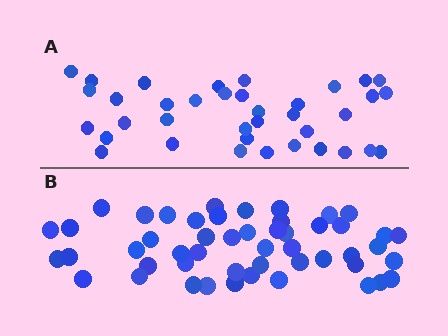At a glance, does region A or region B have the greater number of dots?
Region B (the bottom region) has more dots.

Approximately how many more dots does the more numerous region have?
Region B has approximately 15 more dots than region A.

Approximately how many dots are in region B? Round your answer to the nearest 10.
About 50 dots.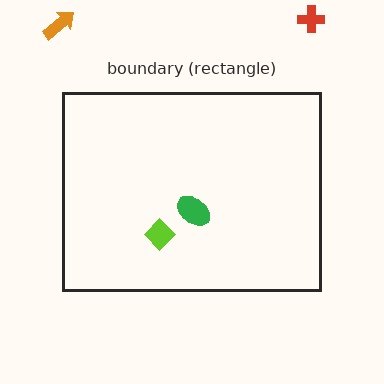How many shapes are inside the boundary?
2 inside, 2 outside.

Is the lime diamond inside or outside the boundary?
Inside.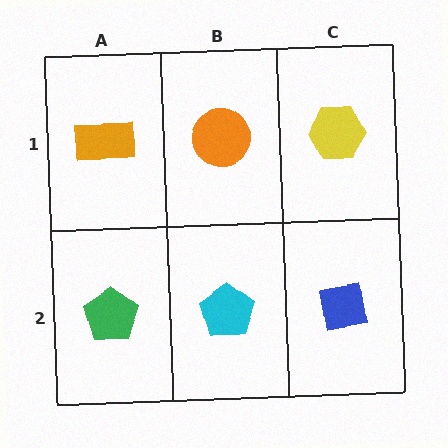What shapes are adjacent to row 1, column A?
A green pentagon (row 2, column A), an orange circle (row 1, column B).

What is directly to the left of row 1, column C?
An orange circle.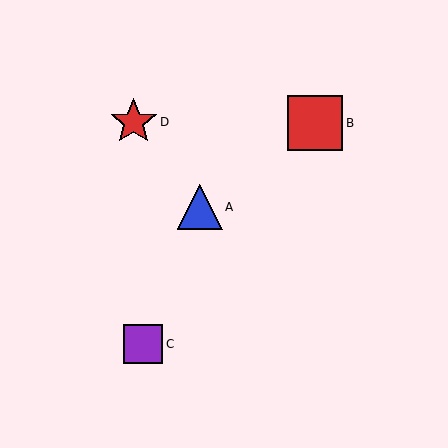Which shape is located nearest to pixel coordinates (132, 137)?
The red star (labeled D) at (134, 122) is nearest to that location.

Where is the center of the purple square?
The center of the purple square is at (143, 344).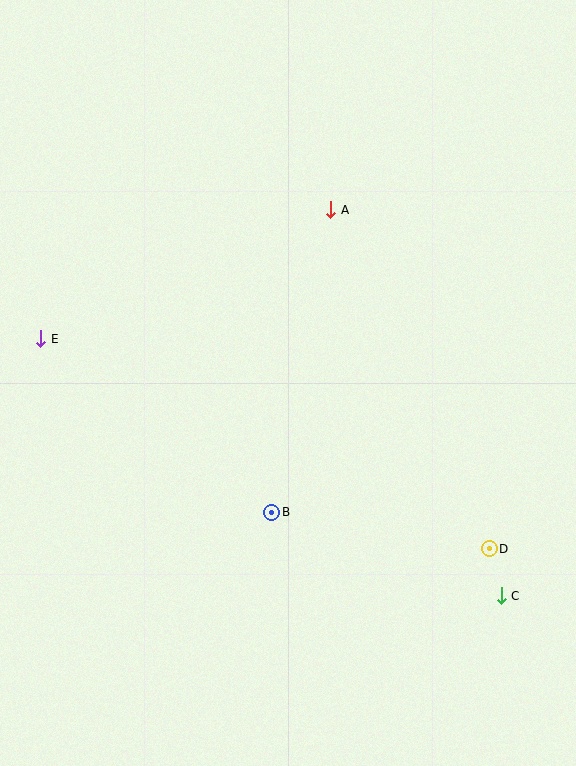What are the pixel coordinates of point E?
Point E is at (41, 339).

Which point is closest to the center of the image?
Point B at (272, 512) is closest to the center.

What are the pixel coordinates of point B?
Point B is at (272, 512).